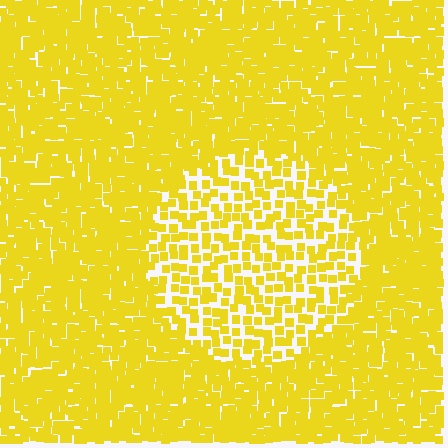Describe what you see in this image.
The image contains small yellow elements arranged at two different densities. A circle-shaped region is visible where the elements are less densely packed than the surrounding area.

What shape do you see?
I see a circle.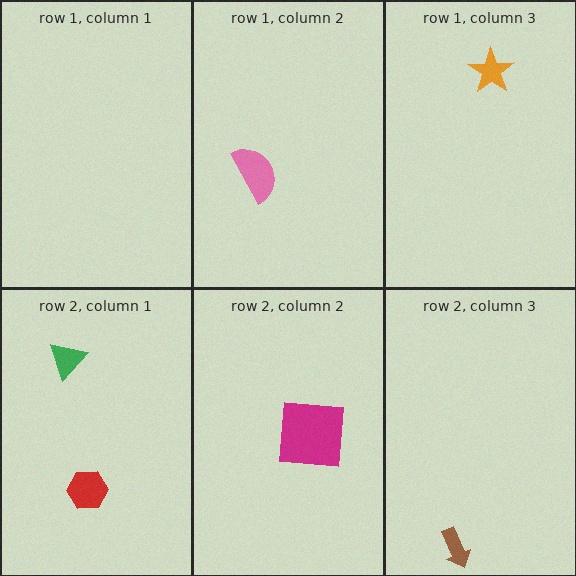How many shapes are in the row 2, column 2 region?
1.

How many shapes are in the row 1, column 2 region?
1.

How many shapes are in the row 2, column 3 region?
1.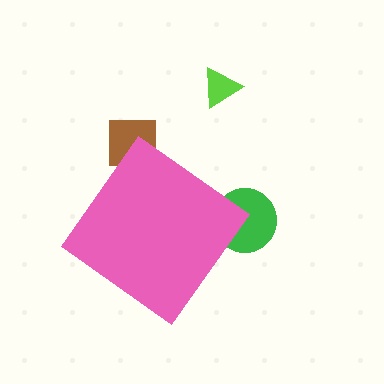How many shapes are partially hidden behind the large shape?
2 shapes are partially hidden.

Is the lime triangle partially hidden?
No, the lime triangle is fully visible.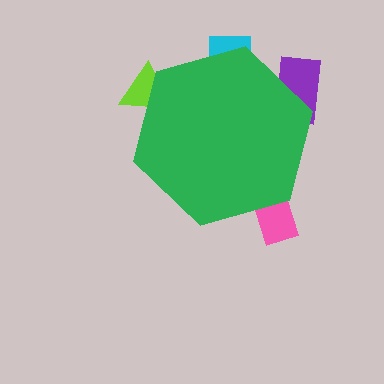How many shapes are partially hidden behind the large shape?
4 shapes are partially hidden.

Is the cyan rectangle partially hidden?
Yes, the cyan rectangle is partially hidden behind the green hexagon.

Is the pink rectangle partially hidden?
Yes, the pink rectangle is partially hidden behind the green hexagon.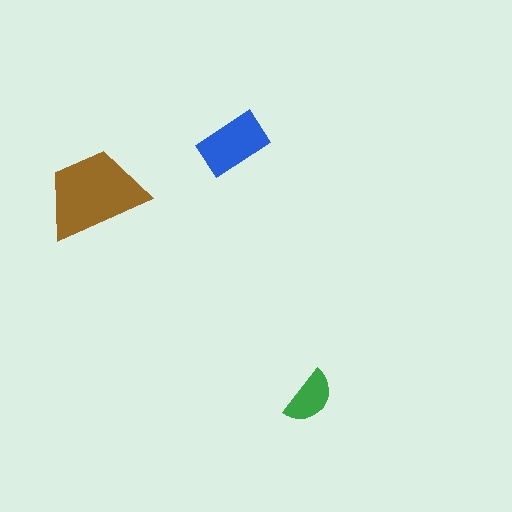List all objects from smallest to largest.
The green semicircle, the blue rectangle, the brown trapezoid.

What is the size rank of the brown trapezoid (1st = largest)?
1st.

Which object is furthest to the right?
The green semicircle is rightmost.